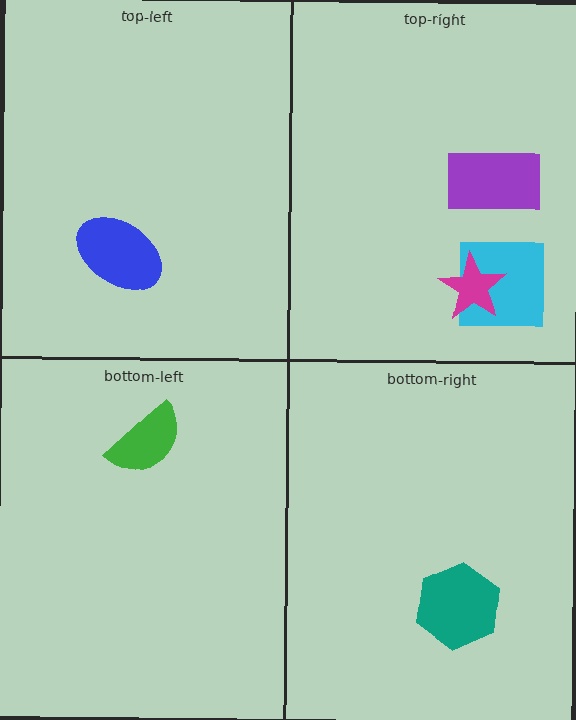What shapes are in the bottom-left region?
The green semicircle.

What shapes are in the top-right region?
The cyan square, the magenta star, the purple rectangle.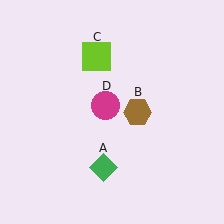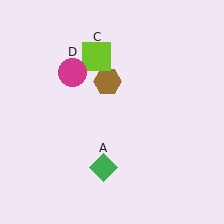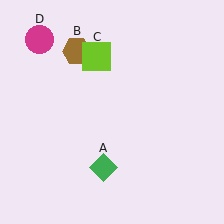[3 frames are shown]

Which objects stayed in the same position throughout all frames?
Green diamond (object A) and lime square (object C) remained stationary.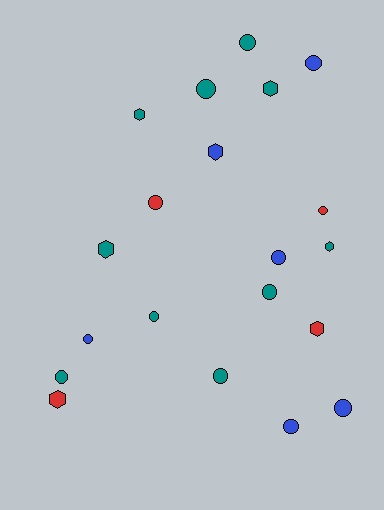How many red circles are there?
There are 2 red circles.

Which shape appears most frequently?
Circle, with 13 objects.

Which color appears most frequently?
Teal, with 10 objects.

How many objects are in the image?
There are 20 objects.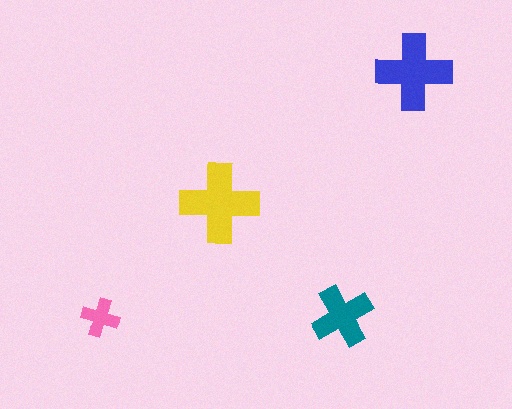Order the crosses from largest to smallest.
the yellow one, the blue one, the teal one, the pink one.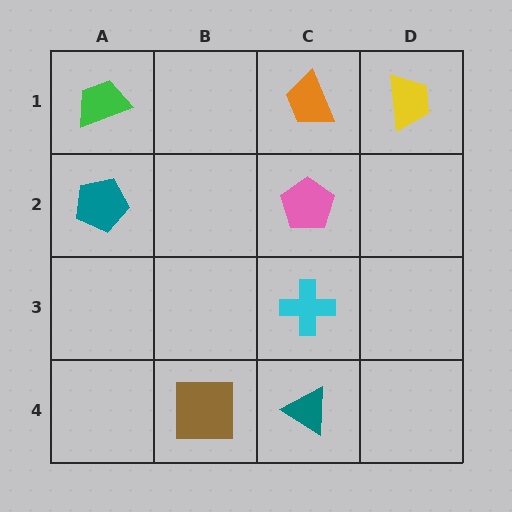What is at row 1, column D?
A yellow trapezoid.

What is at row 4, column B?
A brown square.